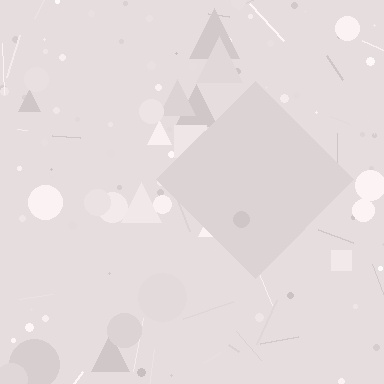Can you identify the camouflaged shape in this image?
The camouflaged shape is a diamond.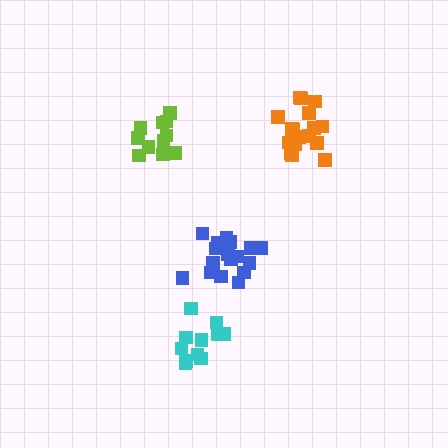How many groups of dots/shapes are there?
There are 4 groups.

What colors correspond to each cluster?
The clusters are colored: orange, blue, lime, cyan.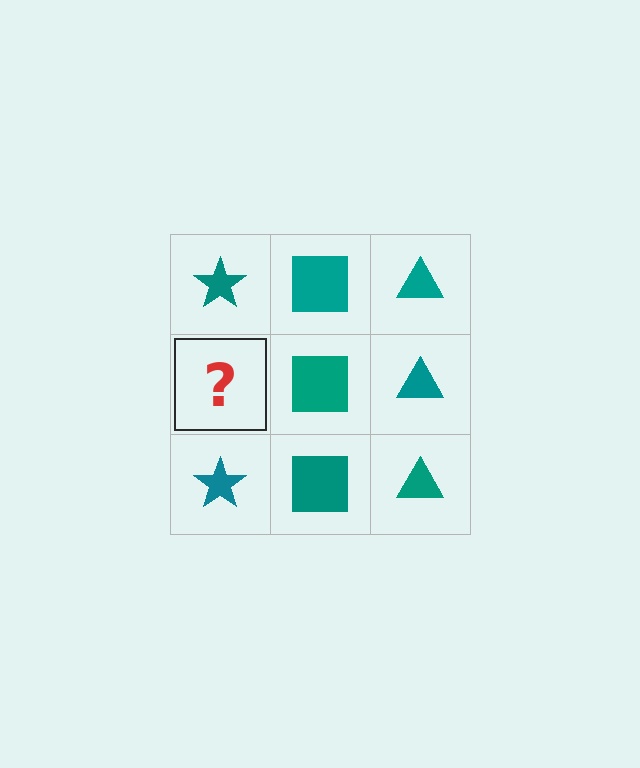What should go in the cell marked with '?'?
The missing cell should contain a teal star.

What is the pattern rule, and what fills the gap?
The rule is that each column has a consistent shape. The gap should be filled with a teal star.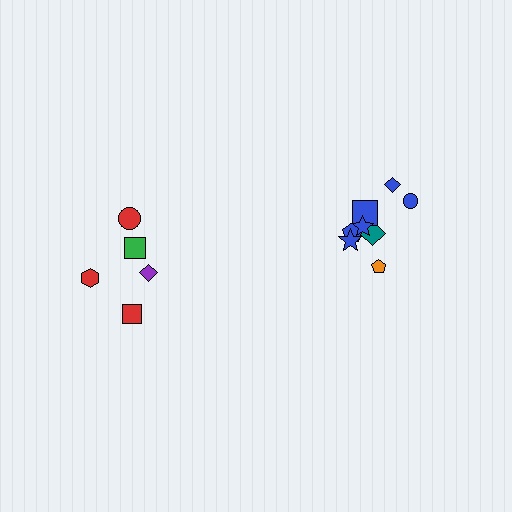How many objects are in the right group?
There are 8 objects.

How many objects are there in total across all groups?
There are 13 objects.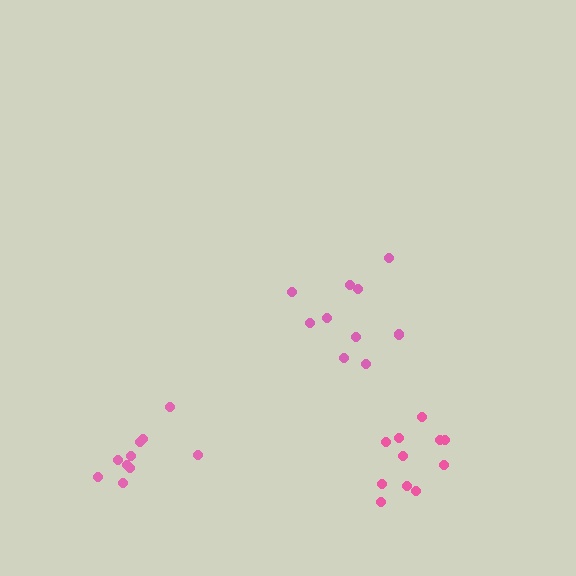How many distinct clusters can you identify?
There are 3 distinct clusters.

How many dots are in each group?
Group 1: 10 dots, Group 2: 11 dots, Group 3: 10 dots (31 total).